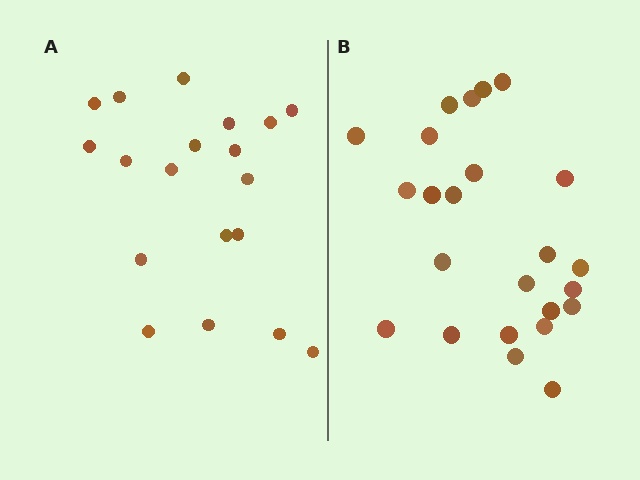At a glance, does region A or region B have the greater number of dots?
Region B (the right region) has more dots.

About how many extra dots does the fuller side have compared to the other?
Region B has about 5 more dots than region A.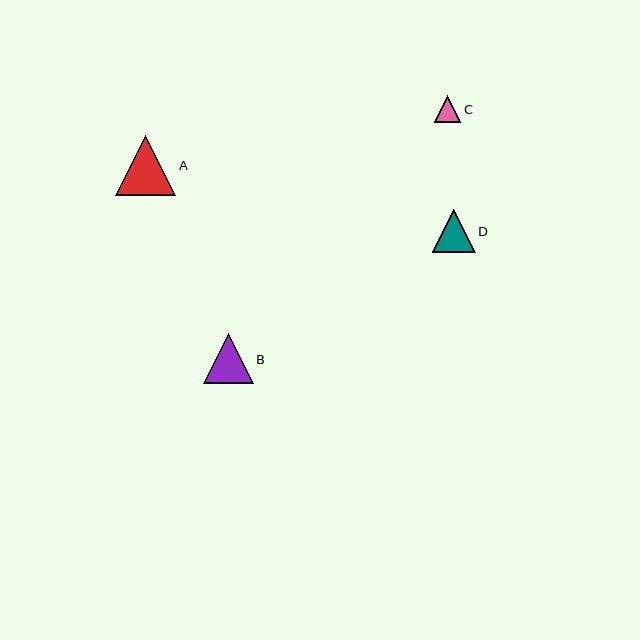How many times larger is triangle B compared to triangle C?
Triangle B is approximately 1.8 times the size of triangle C.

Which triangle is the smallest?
Triangle C is the smallest with a size of approximately 27 pixels.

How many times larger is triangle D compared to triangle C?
Triangle D is approximately 1.6 times the size of triangle C.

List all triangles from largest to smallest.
From largest to smallest: A, B, D, C.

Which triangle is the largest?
Triangle A is the largest with a size of approximately 60 pixels.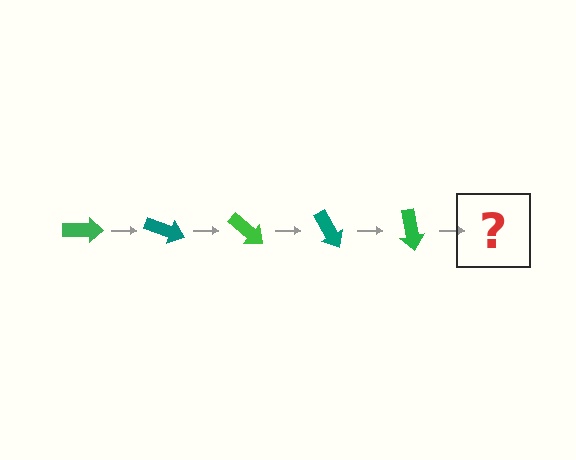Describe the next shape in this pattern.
It should be a teal arrow, rotated 100 degrees from the start.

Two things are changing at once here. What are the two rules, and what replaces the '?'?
The two rules are that it rotates 20 degrees each step and the color cycles through green and teal. The '?' should be a teal arrow, rotated 100 degrees from the start.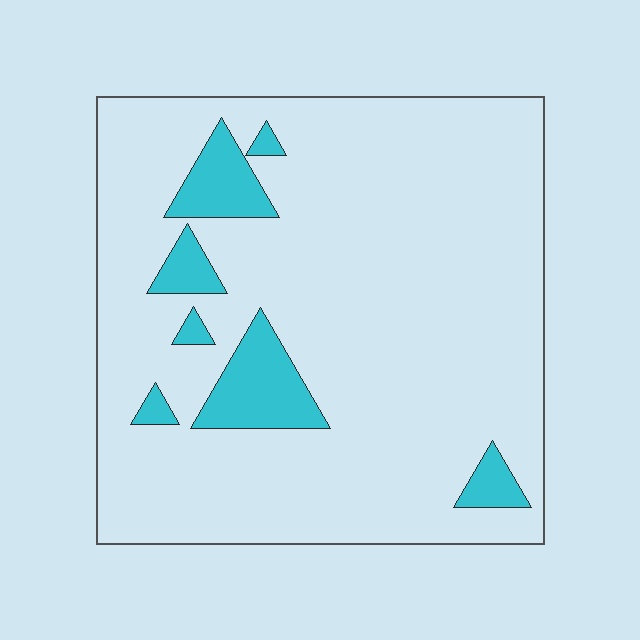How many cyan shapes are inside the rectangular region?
7.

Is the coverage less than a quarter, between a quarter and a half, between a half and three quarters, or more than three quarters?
Less than a quarter.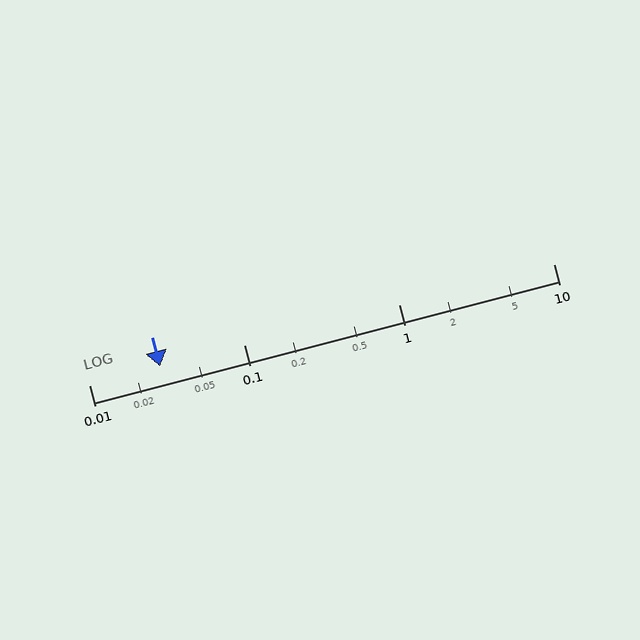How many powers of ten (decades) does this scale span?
The scale spans 3 decades, from 0.01 to 10.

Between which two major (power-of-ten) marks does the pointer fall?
The pointer is between 0.01 and 0.1.